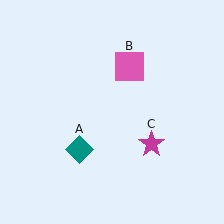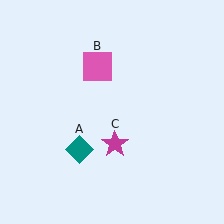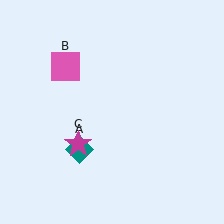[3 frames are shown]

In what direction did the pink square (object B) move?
The pink square (object B) moved left.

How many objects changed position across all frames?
2 objects changed position: pink square (object B), magenta star (object C).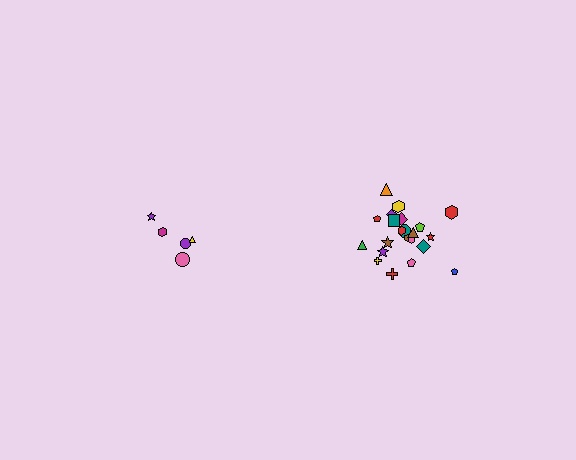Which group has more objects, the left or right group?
The right group.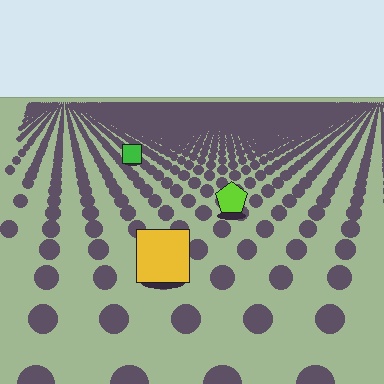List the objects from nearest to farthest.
From nearest to farthest: the yellow square, the lime pentagon, the green square.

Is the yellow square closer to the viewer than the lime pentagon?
Yes. The yellow square is closer — you can tell from the texture gradient: the ground texture is coarser near it.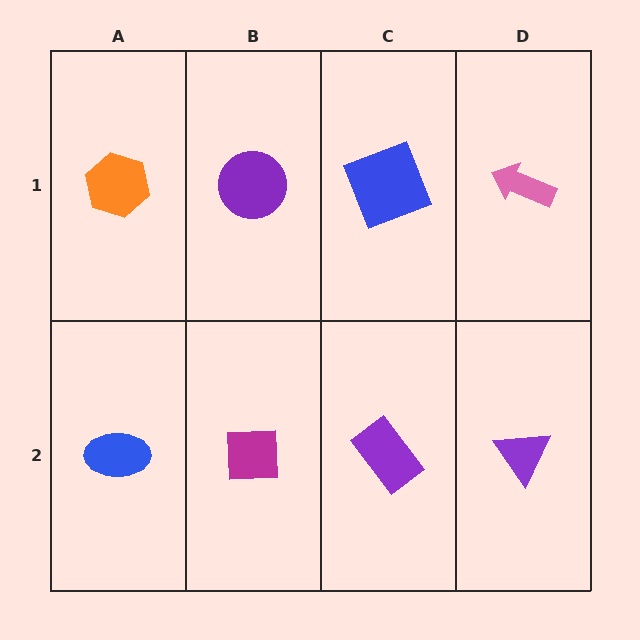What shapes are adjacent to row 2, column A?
An orange hexagon (row 1, column A), a magenta square (row 2, column B).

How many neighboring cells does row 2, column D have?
2.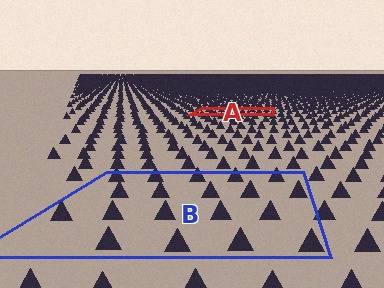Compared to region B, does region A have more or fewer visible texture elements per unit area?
Region A has more texture elements per unit area — they are packed more densely because it is farther away.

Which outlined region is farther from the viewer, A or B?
Region A is farther from the viewer — the texture elements inside it appear smaller and more densely packed.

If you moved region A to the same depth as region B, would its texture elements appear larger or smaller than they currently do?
They would appear larger. At a closer depth, the same texture elements are projected at a bigger on-screen size.